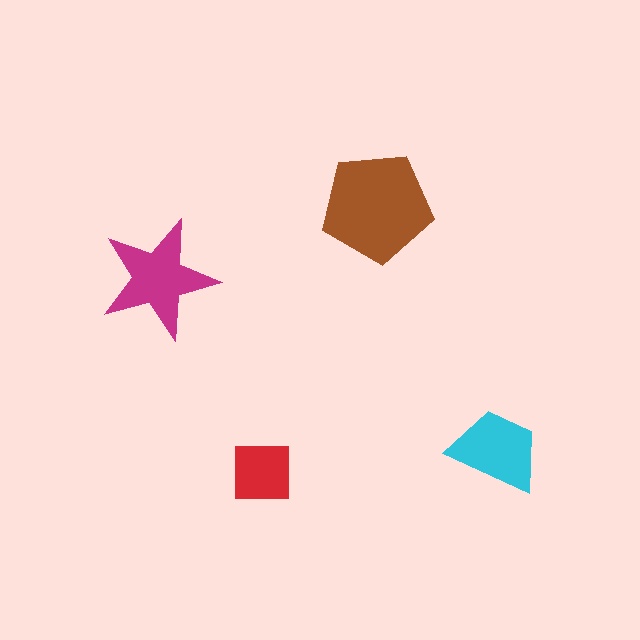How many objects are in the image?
There are 4 objects in the image.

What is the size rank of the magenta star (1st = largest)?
2nd.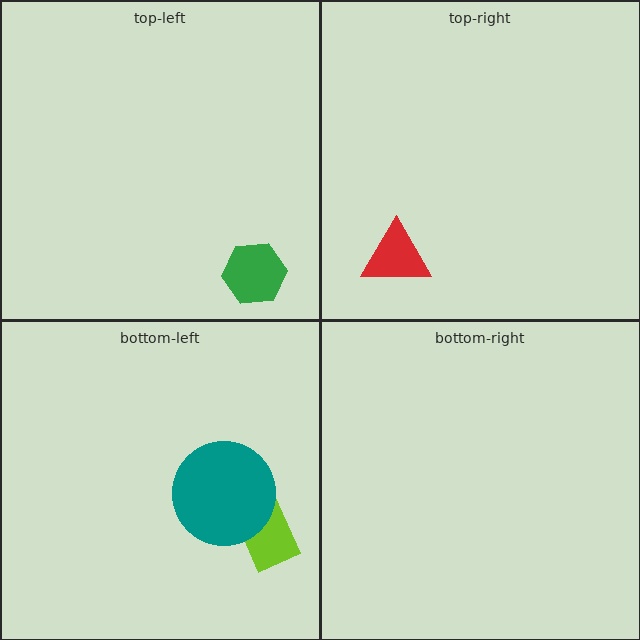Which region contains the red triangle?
The top-right region.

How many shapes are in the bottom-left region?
2.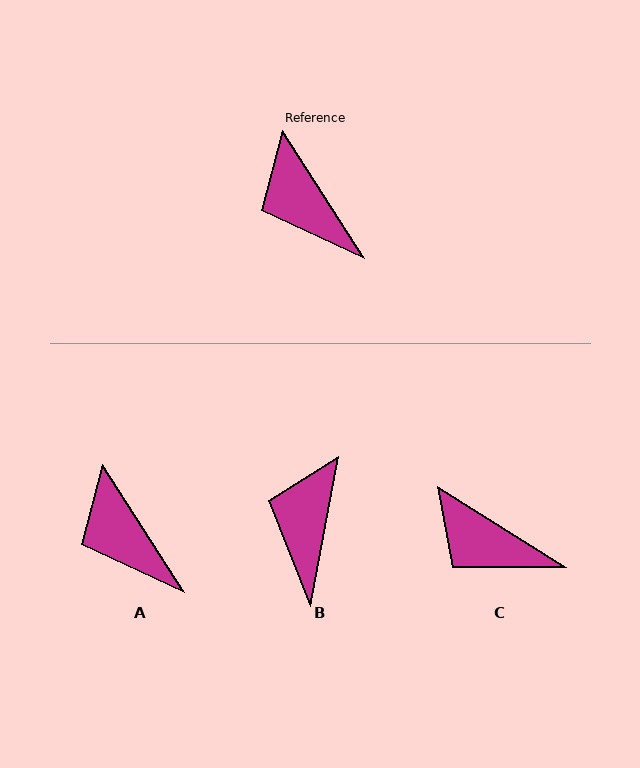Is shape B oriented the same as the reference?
No, it is off by about 44 degrees.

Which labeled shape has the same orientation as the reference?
A.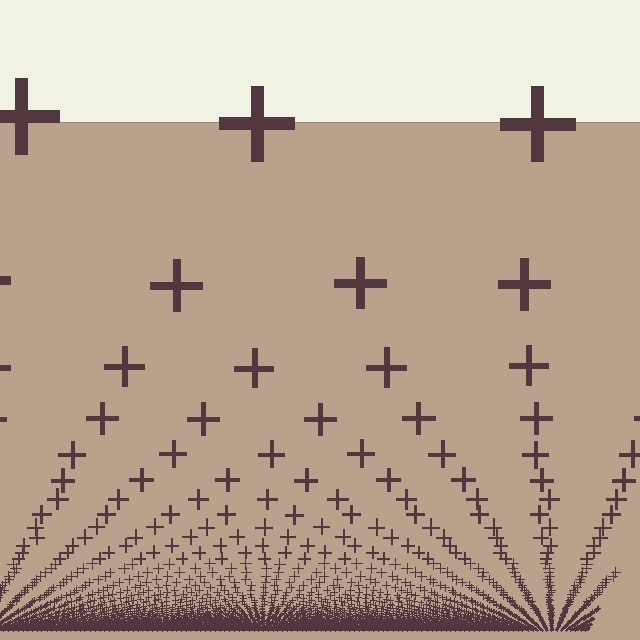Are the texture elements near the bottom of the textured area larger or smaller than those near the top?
Smaller. The gradient is inverted — elements near the bottom are smaller and denser.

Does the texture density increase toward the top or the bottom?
Density increases toward the bottom.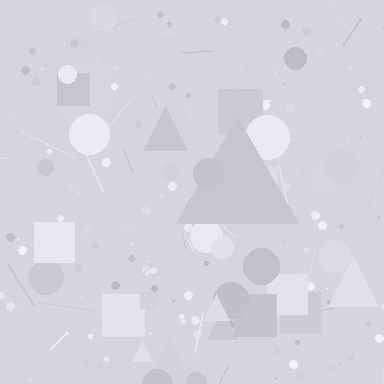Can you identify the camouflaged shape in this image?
The camouflaged shape is a triangle.